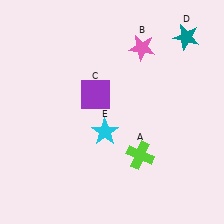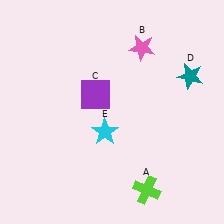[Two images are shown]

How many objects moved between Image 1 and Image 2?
2 objects moved between the two images.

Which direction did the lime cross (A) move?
The lime cross (A) moved down.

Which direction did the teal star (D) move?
The teal star (D) moved down.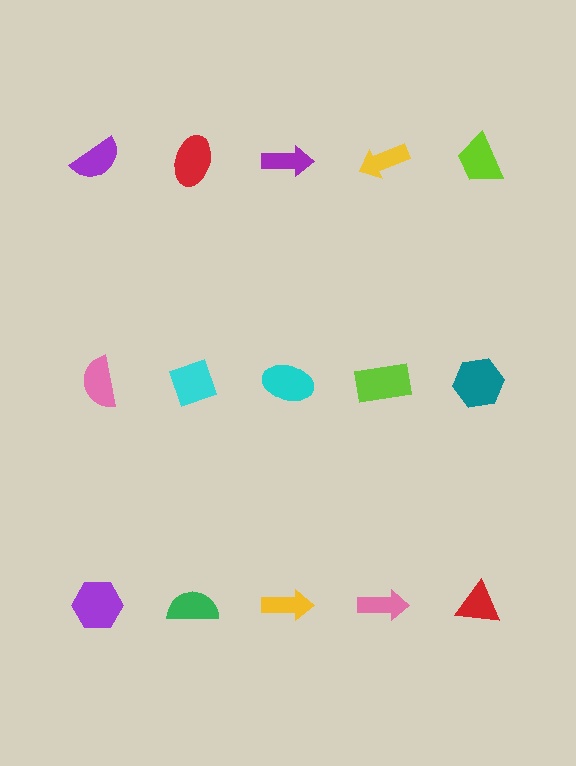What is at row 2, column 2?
A cyan diamond.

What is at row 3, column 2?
A green semicircle.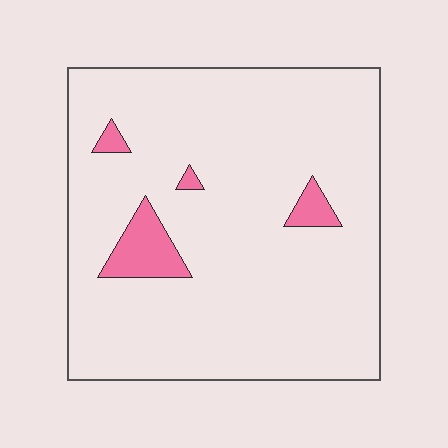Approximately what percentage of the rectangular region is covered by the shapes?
Approximately 5%.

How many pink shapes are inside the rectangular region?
4.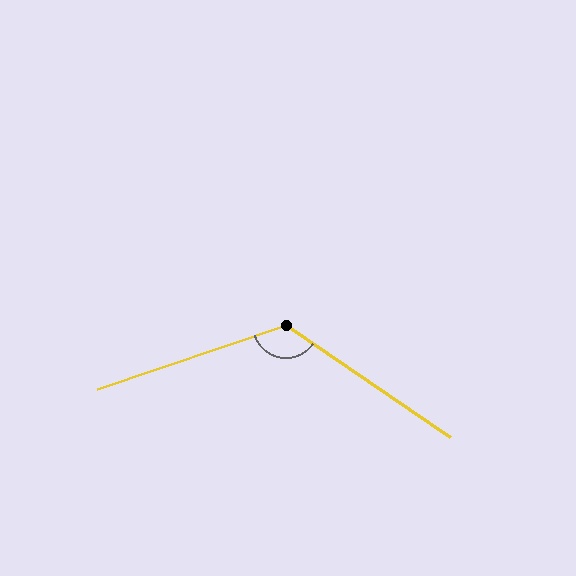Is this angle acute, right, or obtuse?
It is obtuse.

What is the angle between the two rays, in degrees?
Approximately 127 degrees.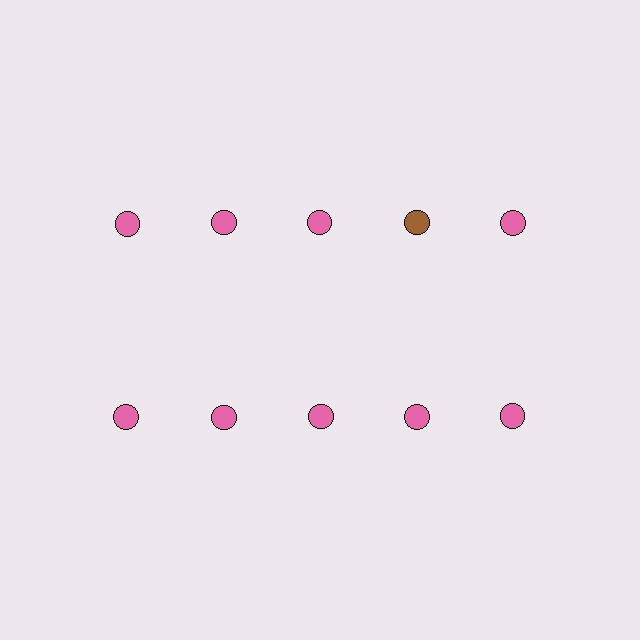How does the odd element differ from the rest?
It has a different color: brown instead of pink.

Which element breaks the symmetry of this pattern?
The brown circle in the top row, second from right column breaks the symmetry. All other shapes are pink circles.